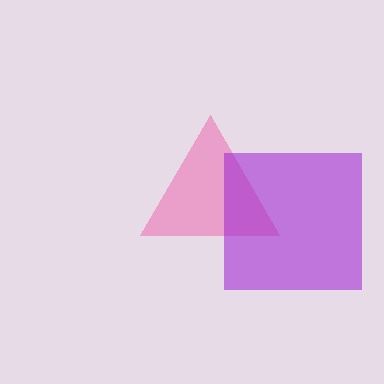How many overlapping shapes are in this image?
There are 2 overlapping shapes in the image.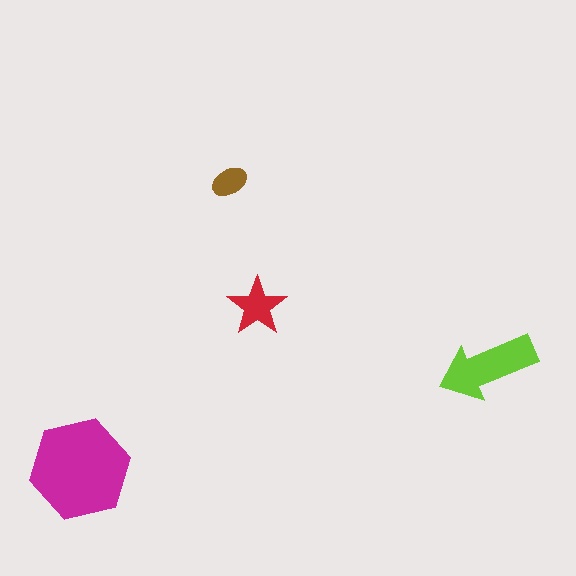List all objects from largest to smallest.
The magenta hexagon, the lime arrow, the red star, the brown ellipse.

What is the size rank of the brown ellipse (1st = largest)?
4th.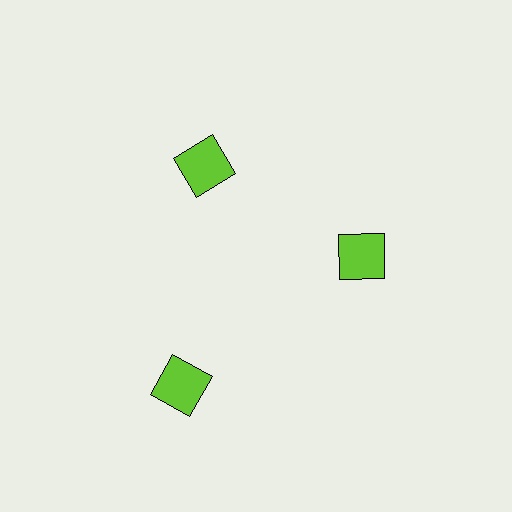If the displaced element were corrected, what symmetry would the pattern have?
It would have 3-fold rotational symmetry — the pattern would map onto itself every 120 degrees.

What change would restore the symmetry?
The symmetry would be restored by moving it inward, back onto the ring so that all 3 squares sit at equal angles and equal distance from the center.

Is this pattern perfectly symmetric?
No. The 3 lime squares are arranged in a ring, but one element near the 7 o'clock position is pushed outward from the center, breaking the 3-fold rotational symmetry.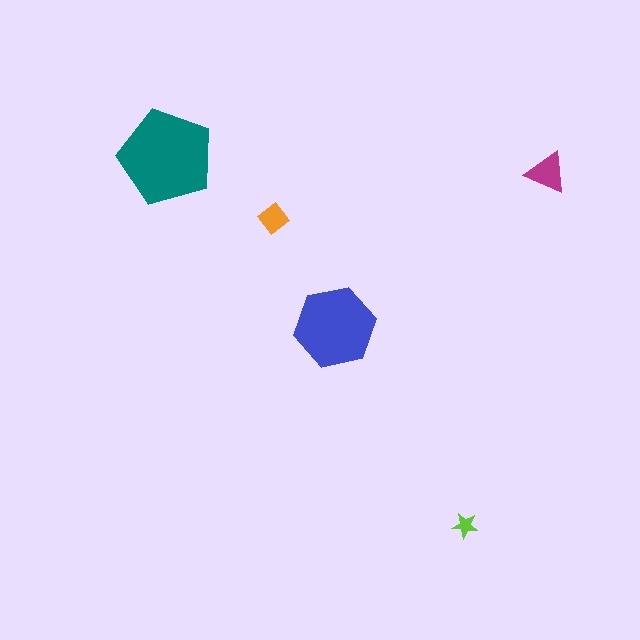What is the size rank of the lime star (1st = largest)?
5th.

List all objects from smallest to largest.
The lime star, the orange diamond, the magenta triangle, the blue hexagon, the teal pentagon.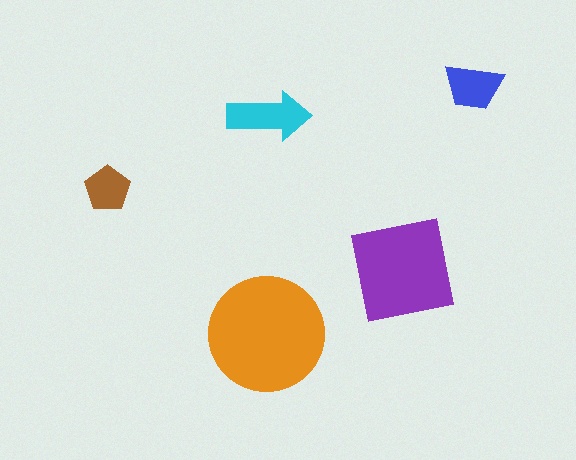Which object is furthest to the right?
The blue trapezoid is rightmost.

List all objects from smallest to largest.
The brown pentagon, the blue trapezoid, the cyan arrow, the purple square, the orange circle.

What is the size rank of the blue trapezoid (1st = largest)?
4th.